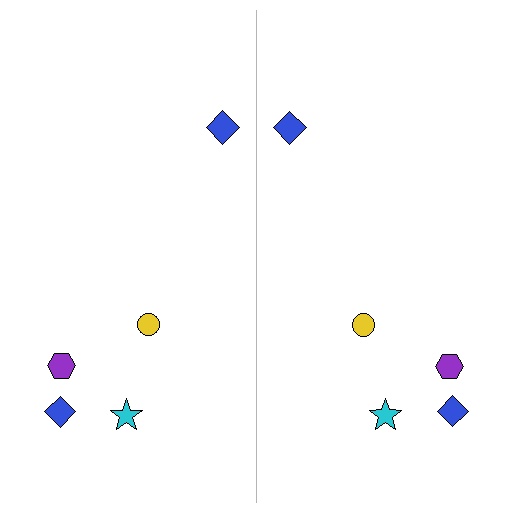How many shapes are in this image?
There are 10 shapes in this image.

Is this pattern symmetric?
Yes, this pattern has bilateral (reflection) symmetry.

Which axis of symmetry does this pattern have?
The pattern has a vertical axis of symmetry running through the center of the image.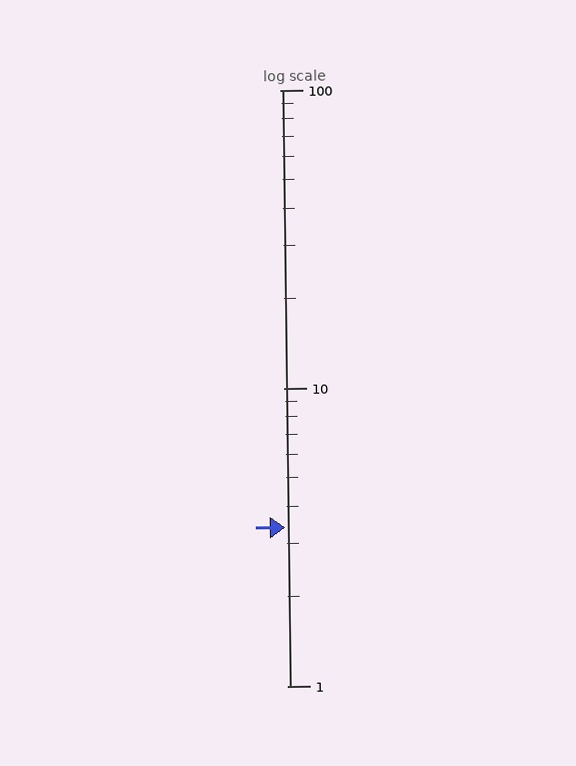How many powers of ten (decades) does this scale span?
The scale spans 2 decades, from 1 to 100.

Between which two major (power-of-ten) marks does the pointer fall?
The pointer is between 1 and 10.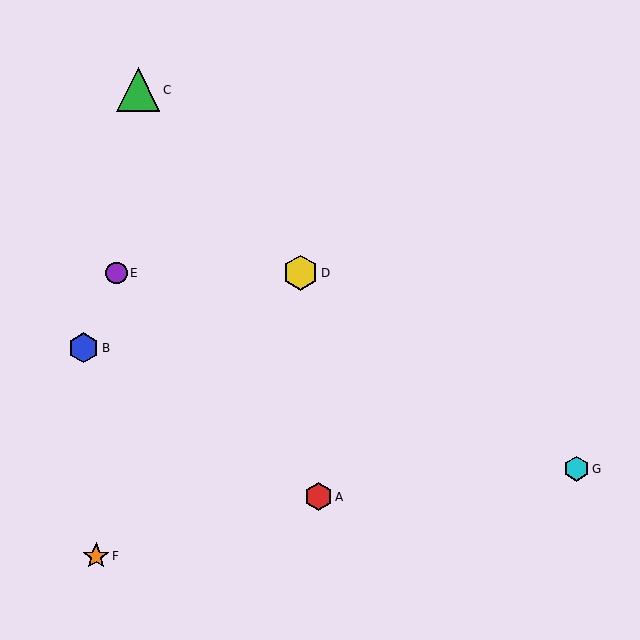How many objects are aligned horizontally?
2 objects (D, E) are aligned horizontally.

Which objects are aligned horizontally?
Objects D, E are aligned horizontally.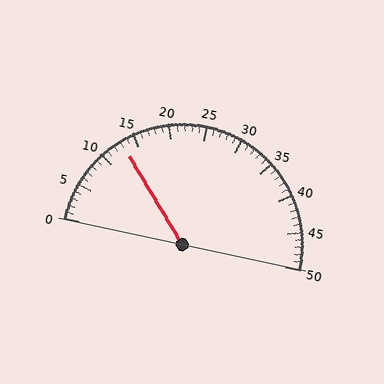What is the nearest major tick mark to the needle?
The nearest major tick mark is 15.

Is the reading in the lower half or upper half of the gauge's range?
The reading is in the lower half of the range (0 to 50).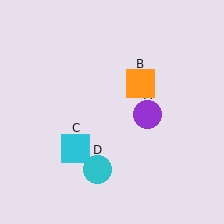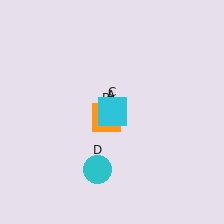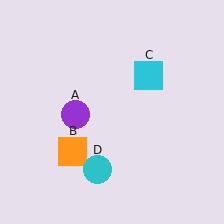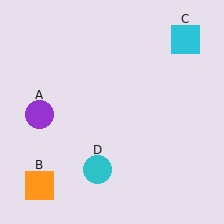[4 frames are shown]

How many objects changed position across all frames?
3 objects changed position: purple circle (object A), orange square (object B), cyan square (object C).